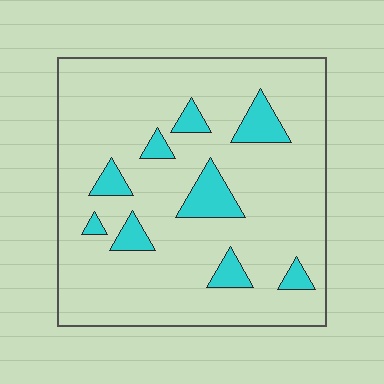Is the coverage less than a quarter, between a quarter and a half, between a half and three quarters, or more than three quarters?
Less than a quarter.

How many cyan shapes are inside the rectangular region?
9.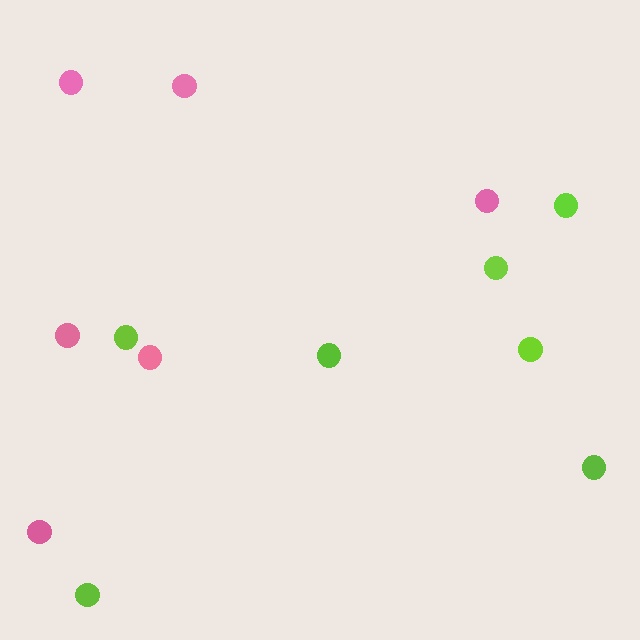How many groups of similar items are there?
There are 2 groups: one group of pink circles (6) and one group of lime circles (7).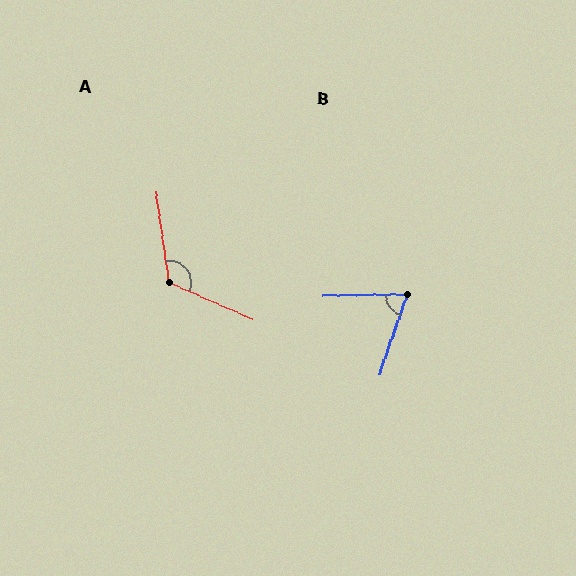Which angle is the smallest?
B, at approximately 70 degrees.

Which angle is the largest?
A, at approximately 122 degrees.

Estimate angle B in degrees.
Approximately 70 degrees.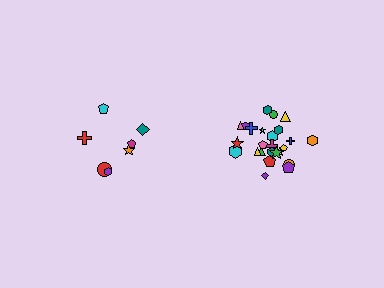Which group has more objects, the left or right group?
The right group.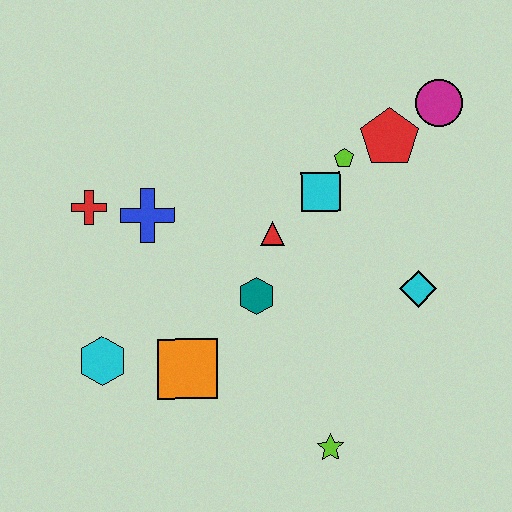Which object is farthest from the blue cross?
The magenta circle is farthest from the blue cross.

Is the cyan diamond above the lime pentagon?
No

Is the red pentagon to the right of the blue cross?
Yes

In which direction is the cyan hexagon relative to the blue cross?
The cyan hexagon is below the blue cross.